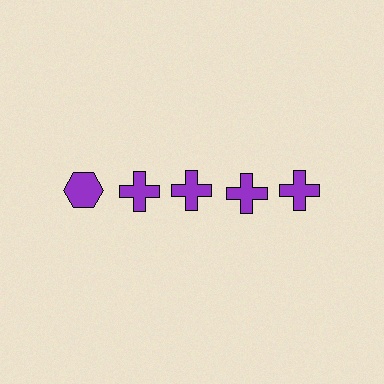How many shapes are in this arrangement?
There are 5 shapes arranged in a grid pattern.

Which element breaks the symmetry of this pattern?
The purple hexagon in the top row, leftmost column breaks the symmetry. All other shapes are purple crosses.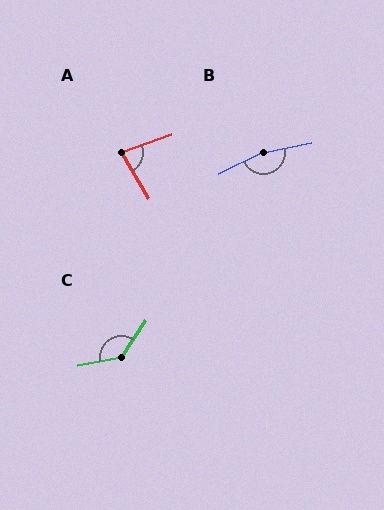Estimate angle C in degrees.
Approximately 134 degrees.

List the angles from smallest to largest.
A (78°), C (134°), B (165°).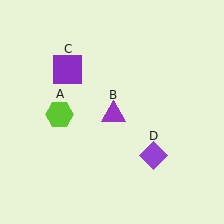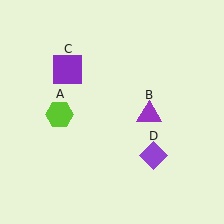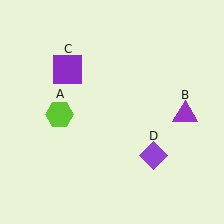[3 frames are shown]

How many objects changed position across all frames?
1 object changed position: purple triangle (object B).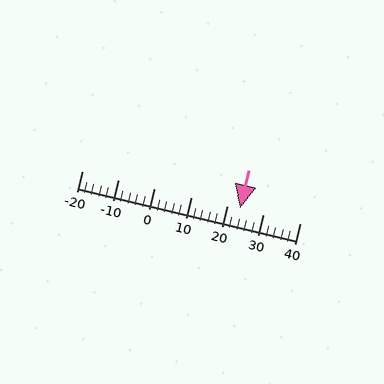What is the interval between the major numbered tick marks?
The major tick marks are spaced 10 units apart.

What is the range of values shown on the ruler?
The ruler shows values from -20 to 40.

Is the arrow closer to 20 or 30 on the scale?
The arrow is closer to 20.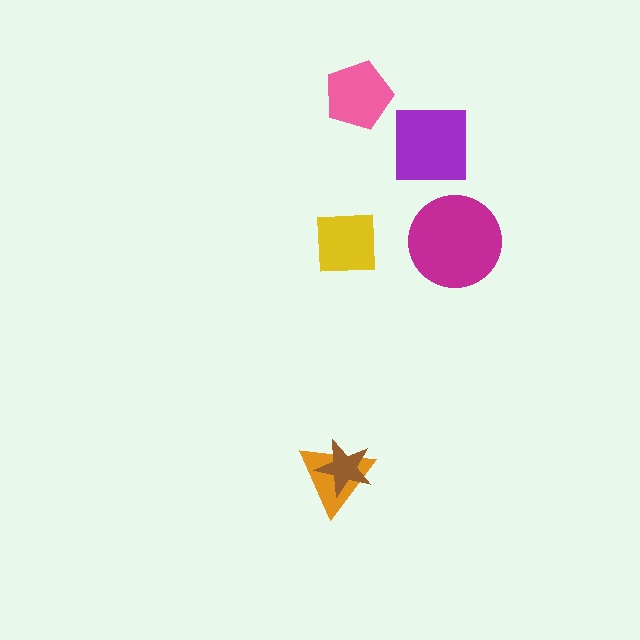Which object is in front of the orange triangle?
The brown star is in front of the orange triangle.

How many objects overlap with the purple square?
0 objects overlap with the purple square.